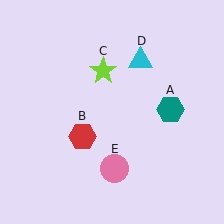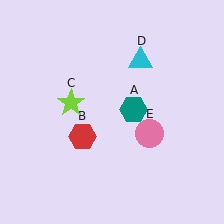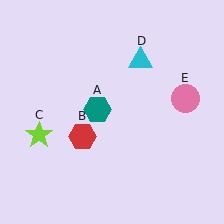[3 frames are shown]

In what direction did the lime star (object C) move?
The lime star (object C) moved down and to the left.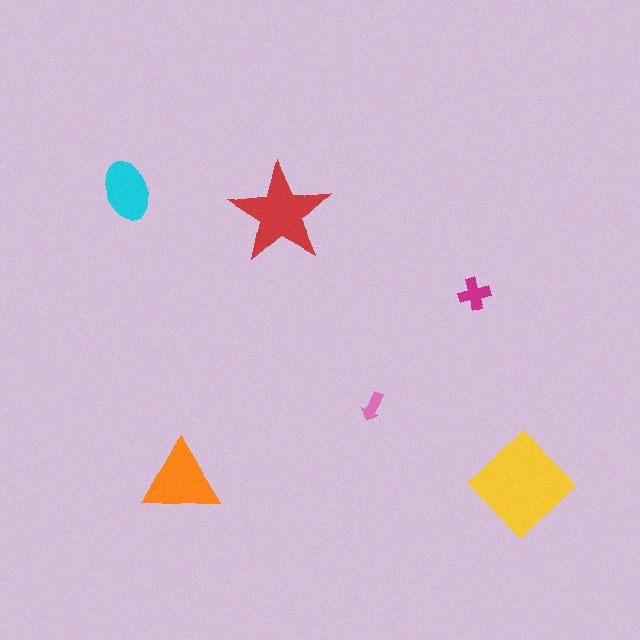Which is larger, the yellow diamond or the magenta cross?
The yellow diamond.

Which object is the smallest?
The pink arrow.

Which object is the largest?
The yellow diamond.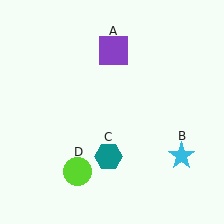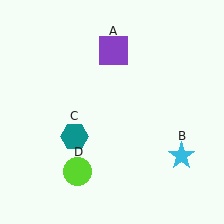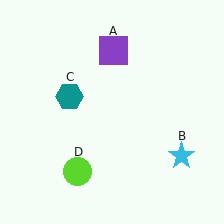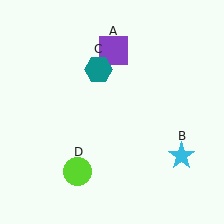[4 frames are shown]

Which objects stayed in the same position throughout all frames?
Purple square (object A) and cyan star (object B) and lime circle (object D) remained stationary.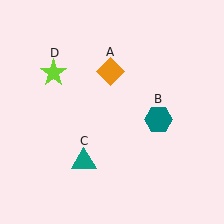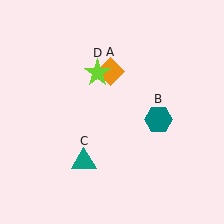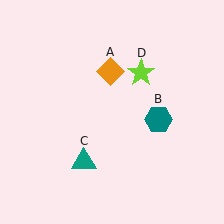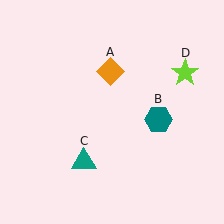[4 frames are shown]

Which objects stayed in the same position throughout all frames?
Orange diamond (object A) and teal hexagon (object B) and teal triangle (object C) remained stationary.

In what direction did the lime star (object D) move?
The lime star (object D) moved right.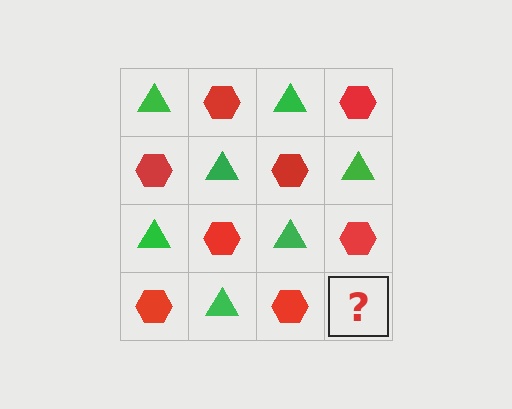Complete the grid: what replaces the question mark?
The question mark should be replaced with a green triangle.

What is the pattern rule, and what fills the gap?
The rule is that it alternates green triangle and red hexagon in a checkerboard pattern. The gap should be filled with a green triangle.